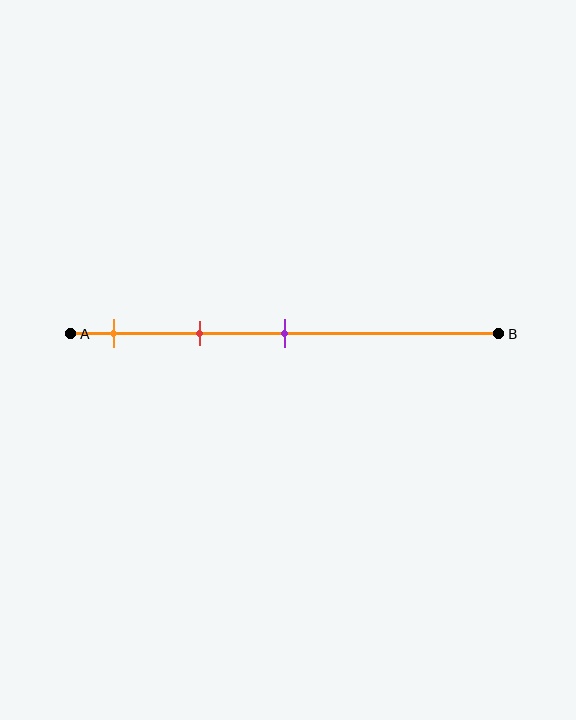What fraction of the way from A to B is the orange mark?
The orange mark is approximately 10% (0.1) of the way from A to B.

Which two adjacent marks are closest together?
The orange and red marks are the closest adjacent pair.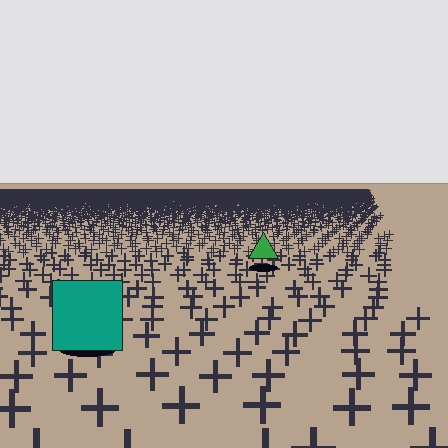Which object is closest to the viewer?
The teal square is closest. The texture marks near it are larger and more spread out.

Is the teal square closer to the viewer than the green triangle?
Yes. The teal square is closer — you can tell from the texture gradient: the ground texture is coarser near it.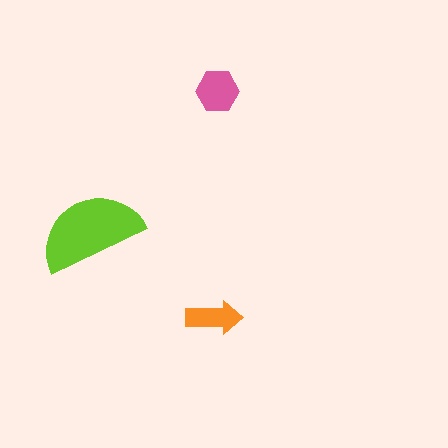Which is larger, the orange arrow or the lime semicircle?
The lime semicircle.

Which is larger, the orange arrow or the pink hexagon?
The pink hexagon.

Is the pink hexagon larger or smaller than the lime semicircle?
Smaller.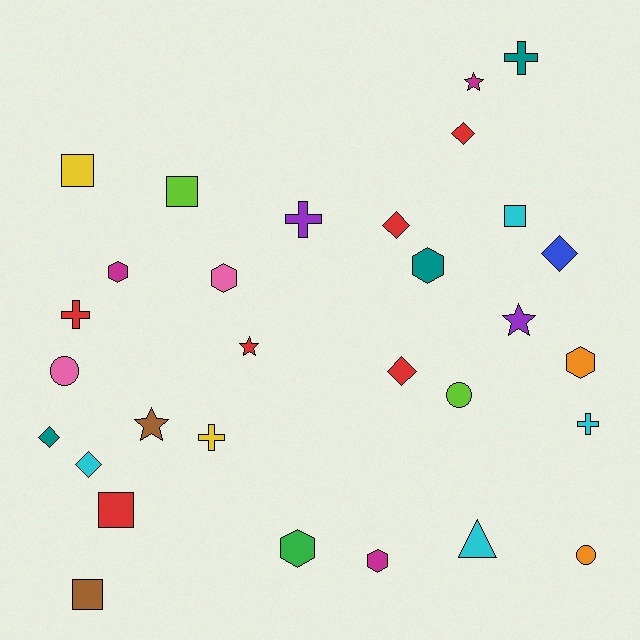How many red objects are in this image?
There are 6 red objects.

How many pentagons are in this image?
There are no pentagons.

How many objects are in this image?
There are 30 objects.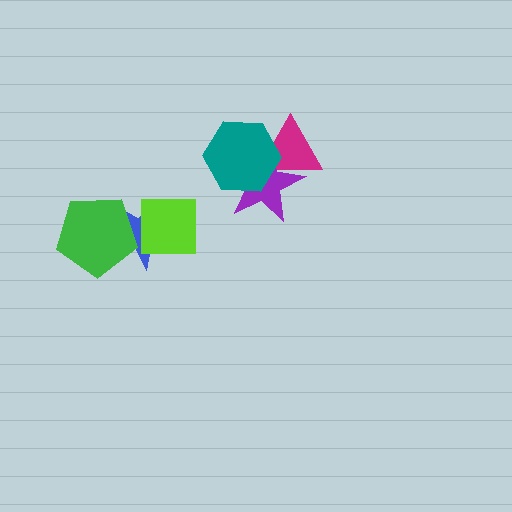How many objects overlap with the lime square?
1 object overlaps with the lime square.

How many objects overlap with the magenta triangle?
2 objects overlap with the magenta triangle.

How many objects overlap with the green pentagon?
1 object overlaps with the green pentagon.